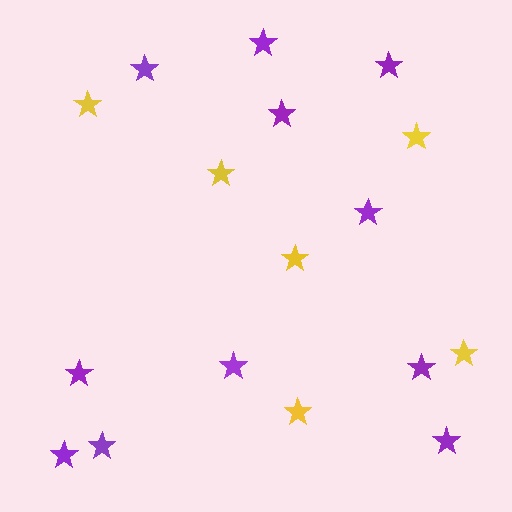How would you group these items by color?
There are 2 groups: one group of yellow stars (6) and one group of purple stars (11).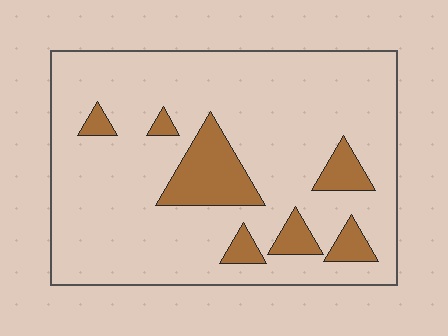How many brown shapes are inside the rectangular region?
7.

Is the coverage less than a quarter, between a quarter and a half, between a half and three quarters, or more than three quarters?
Less than a quarter.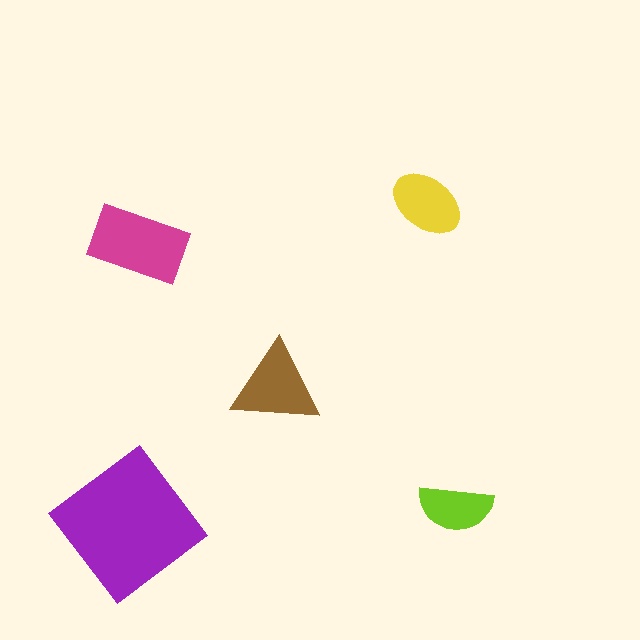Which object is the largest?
The purple diamond.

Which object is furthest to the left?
The purple diamond is leftmost.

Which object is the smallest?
The lime semicircle.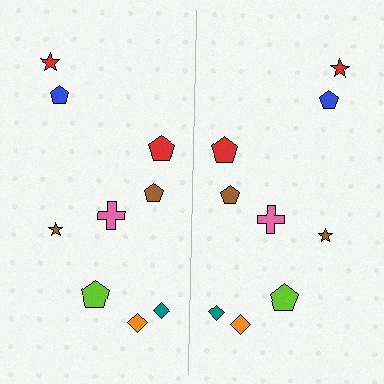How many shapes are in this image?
There are 18 shapes in this image.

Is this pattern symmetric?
Yes, this pattern has bilateral (reflection) symmetry.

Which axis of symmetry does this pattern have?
The pattern has a vertical axis of symmetry running through the center of the image.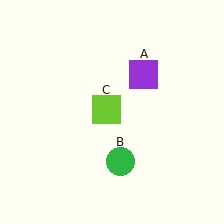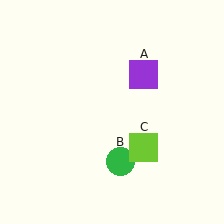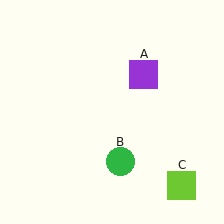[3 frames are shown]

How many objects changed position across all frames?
1 object changed position: lime square (object C).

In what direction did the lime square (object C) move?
The lime square (object C) moved down and to the right.